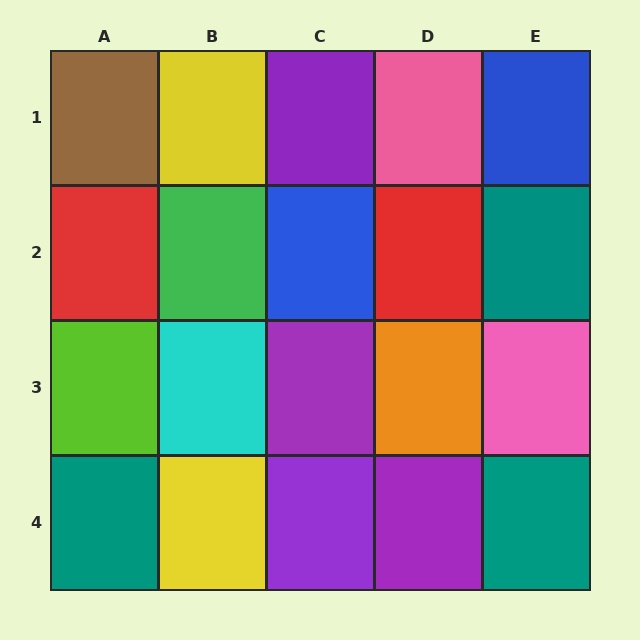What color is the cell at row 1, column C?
Purple.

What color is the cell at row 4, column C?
Purple.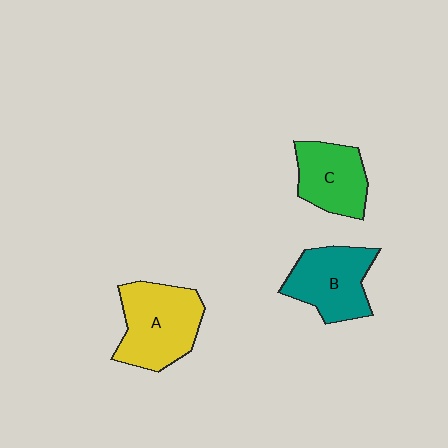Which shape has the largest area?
Shape A (yellow).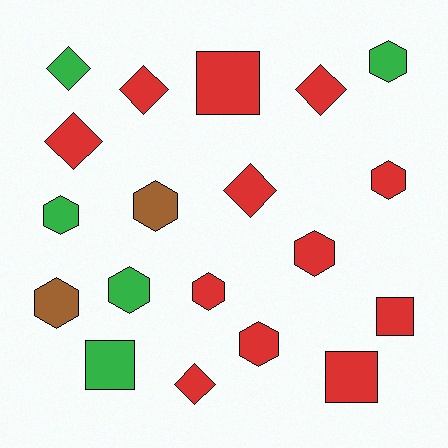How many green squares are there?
There is 1 green square.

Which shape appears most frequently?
Hexagon, with 9 objects.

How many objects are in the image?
There are 19 objects.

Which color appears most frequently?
Red, with 12 objects.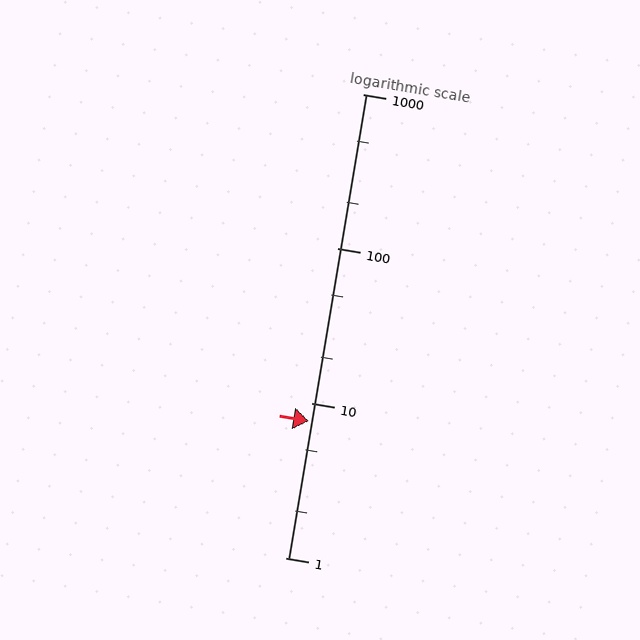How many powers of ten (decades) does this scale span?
The scale spans 3 decades, from 1 to 1000.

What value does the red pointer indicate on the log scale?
The pointer indicates approximately 7.7.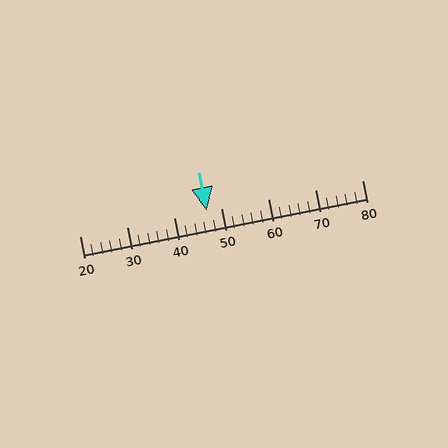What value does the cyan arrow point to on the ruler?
The cyan arrow points to approximately 47.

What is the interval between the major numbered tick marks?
The major tick marks are spaced 10 units apart.